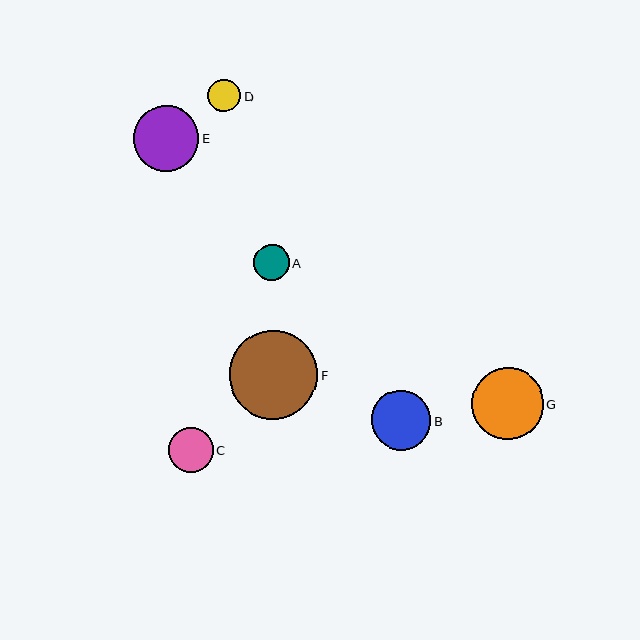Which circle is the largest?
Circle F is the largest with a size of approximately 88 pixels.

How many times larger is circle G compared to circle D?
Circle G is approximately 2.2 times the size of circle D.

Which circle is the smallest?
Circle D is the smallest with a size of approximately 33 pixels.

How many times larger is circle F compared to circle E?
Circle F is approximately 1.3 times the size of circle E.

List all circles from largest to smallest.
From largest to smallest: F, G, E, B, C, A, D.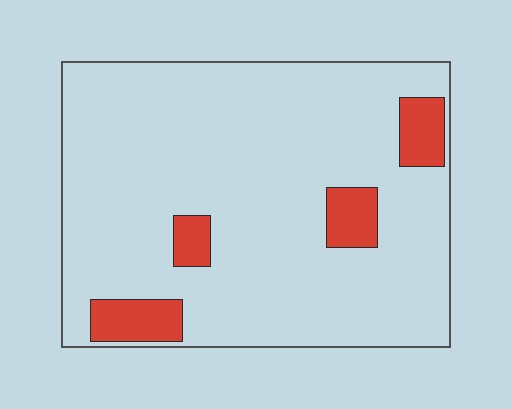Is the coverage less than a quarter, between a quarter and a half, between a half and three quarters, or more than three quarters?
Less than a quarter.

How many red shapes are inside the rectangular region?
4.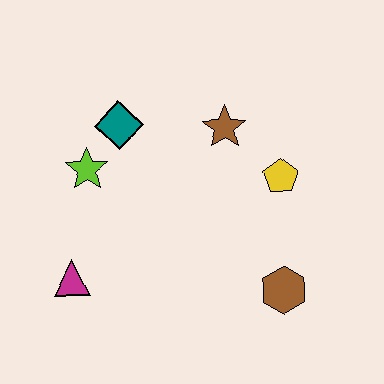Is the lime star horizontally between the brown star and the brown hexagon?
No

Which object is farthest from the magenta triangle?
The yellow pentagon is farthest from the magenta triangle.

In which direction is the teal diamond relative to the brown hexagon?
The teal diamond is above the brown hexagon.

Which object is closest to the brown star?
The yellow pentagon is closest to the brown star.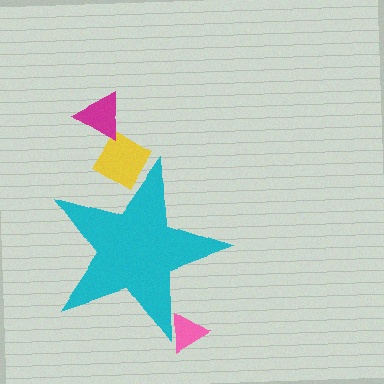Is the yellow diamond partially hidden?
Yes, the yellow diamond is partially hidden behind the cyan star.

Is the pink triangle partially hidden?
Yes, the pink triangle is partially hidden behind the cyan star.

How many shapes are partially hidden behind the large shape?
2 shapes are partially hidden.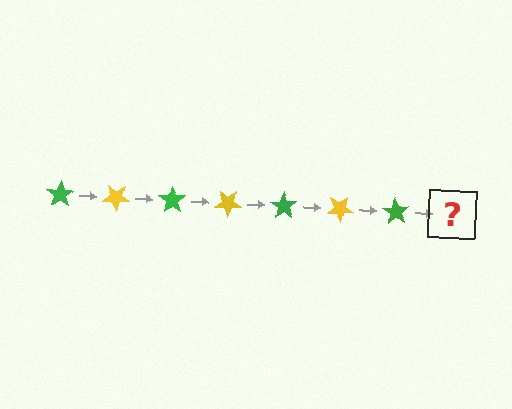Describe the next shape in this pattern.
It should be a yellow star, rotated 245 degrees from the start.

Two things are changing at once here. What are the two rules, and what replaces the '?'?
The two rules are that it rotates 35 degrees each step and the color cycles through green and yellow. The '?' should be a yellow star, rotated 245 degrees from the start.